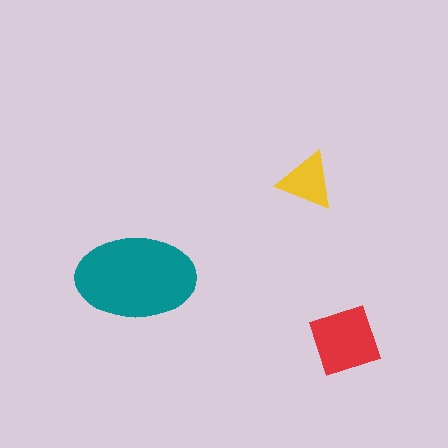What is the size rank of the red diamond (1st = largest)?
2nd.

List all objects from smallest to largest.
The yellow triangle, the red diamond, the teal ellipse.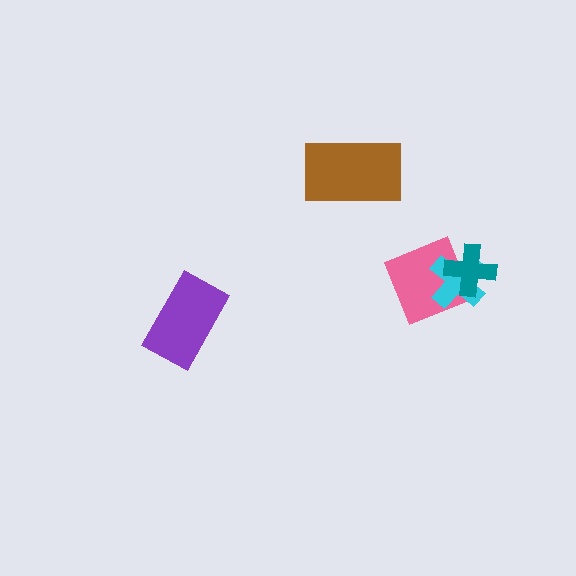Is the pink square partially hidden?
Yes, it is partially covered by another shape.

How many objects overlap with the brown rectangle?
0 objects overlap with the brown rectangle.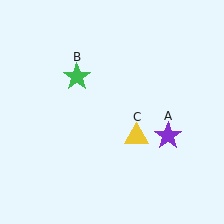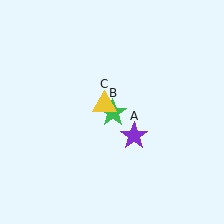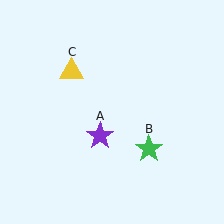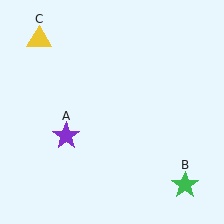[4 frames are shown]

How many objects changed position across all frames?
3 objects changed position: purple star (object A), green star (object B), yellow triangle (object C).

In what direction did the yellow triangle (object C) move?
The yellow triangle (object C) moved up and to the left.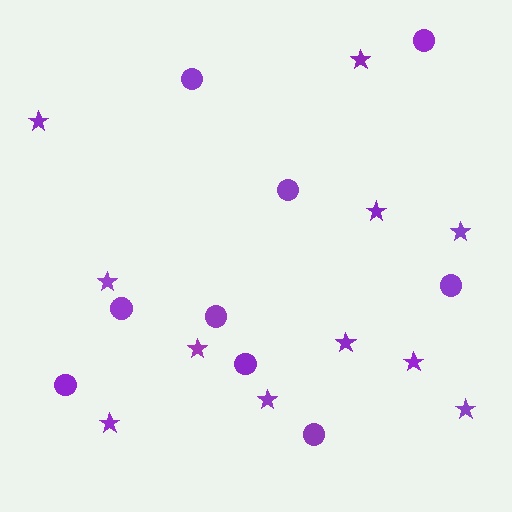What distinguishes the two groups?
There are 2 groups: one group of stars (11) and one group of circles (9).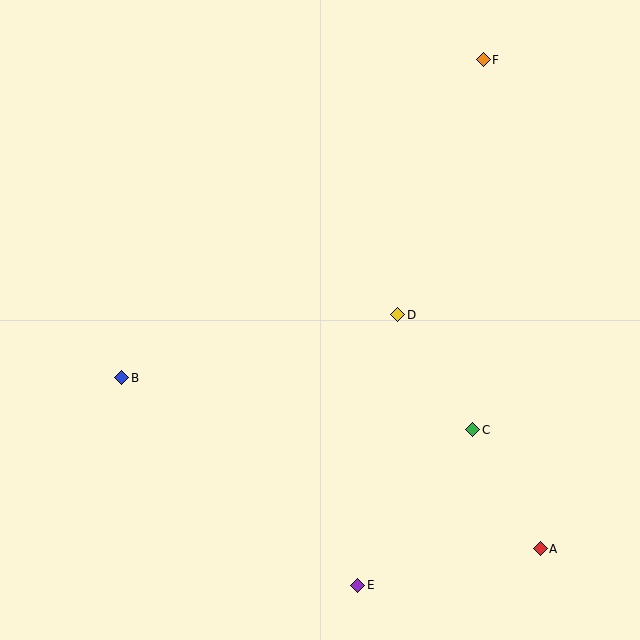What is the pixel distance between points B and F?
The distance between B and F is 482 pixels.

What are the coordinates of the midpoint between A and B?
The midpoint between A and B is at (331, 463).